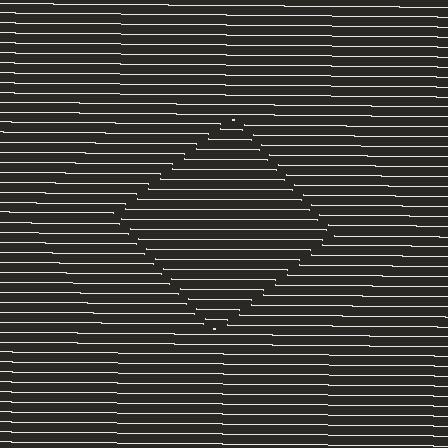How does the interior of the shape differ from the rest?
The interior of the shape contains the same grating, shifted by half a period — the contour is defined by the phase discontinuity where line-ends from the inner and outer gratings abut.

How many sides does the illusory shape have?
4 sides — the line-ends trace a square.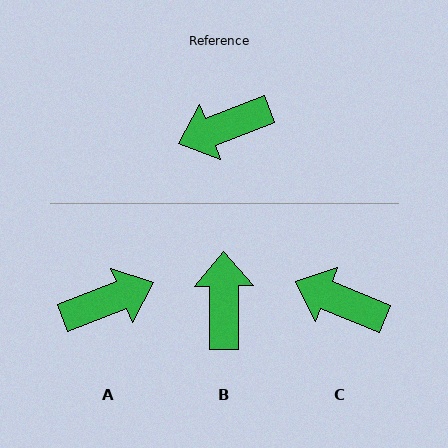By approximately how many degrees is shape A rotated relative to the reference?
Approximately 179 degrees clockwise.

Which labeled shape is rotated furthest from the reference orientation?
A, about 179 degrees away.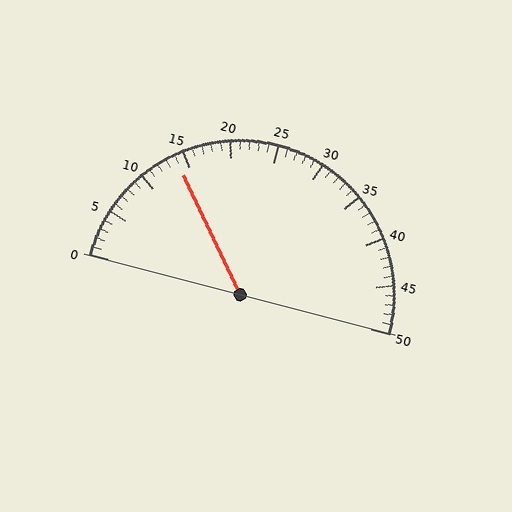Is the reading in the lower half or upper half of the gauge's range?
The reading is in the lower half of the range (0 to 50).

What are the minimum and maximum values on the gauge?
The gauge ranges from 0 to 50.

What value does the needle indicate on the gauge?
The needle indicates approximately 14.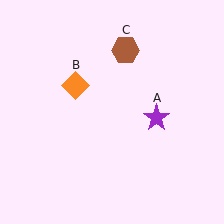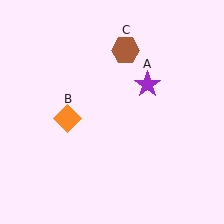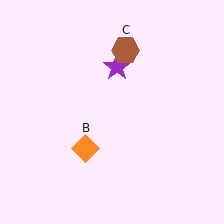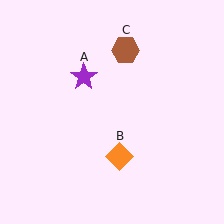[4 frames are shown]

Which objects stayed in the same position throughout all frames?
Brown hexagon (object C) remained stationary.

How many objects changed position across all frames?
2 objects changed position: purple star (object A), orange diamond (object B).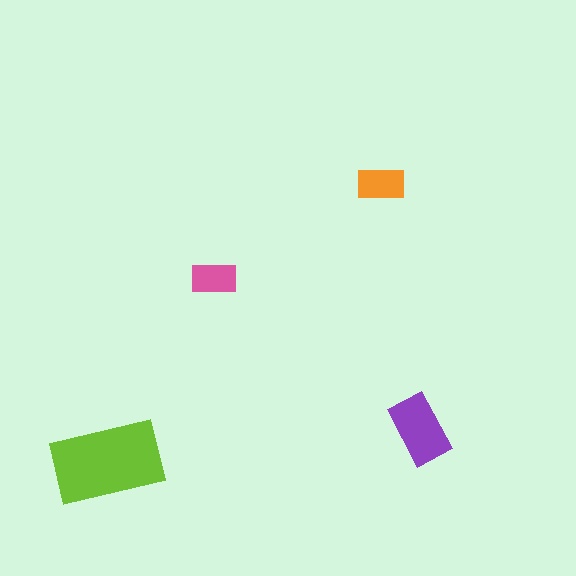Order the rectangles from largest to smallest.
the lime one, the purple one, the orange one, the pink one.